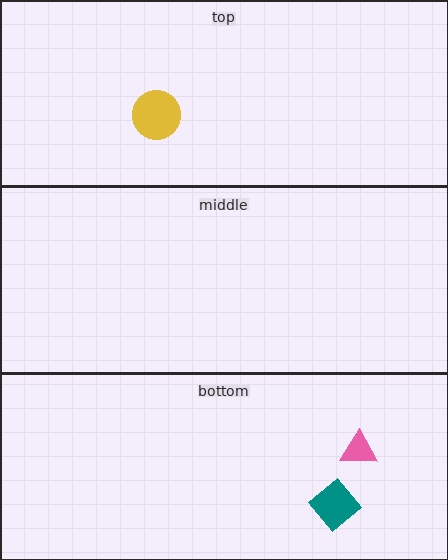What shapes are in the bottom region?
The pink triangle, the teal diamond.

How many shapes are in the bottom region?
2.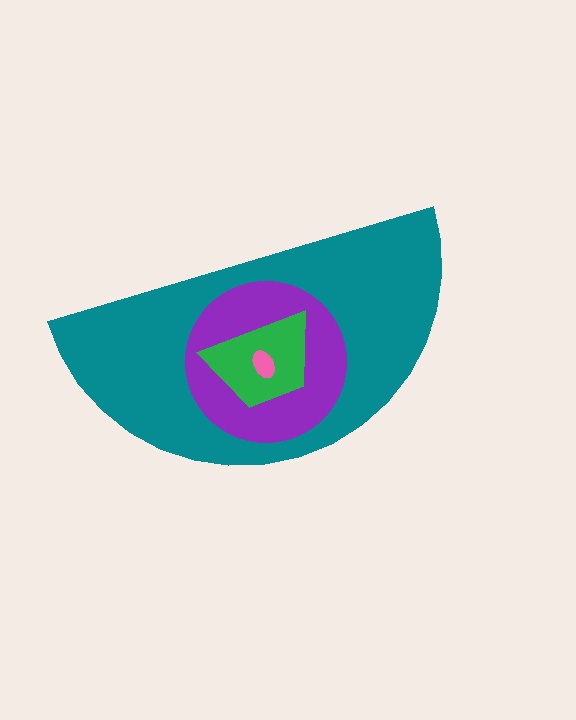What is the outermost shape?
The teal semicircle.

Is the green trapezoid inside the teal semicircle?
Yes.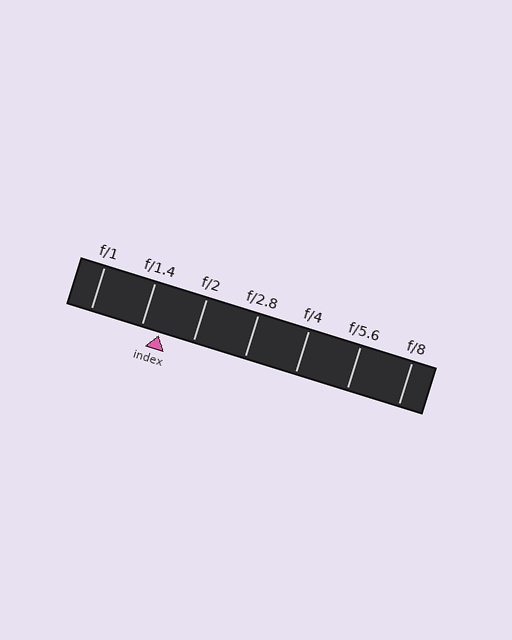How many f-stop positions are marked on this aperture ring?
There are 7 f-stop positions marked.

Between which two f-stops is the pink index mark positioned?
The index mark is between f/1.4 and f/2.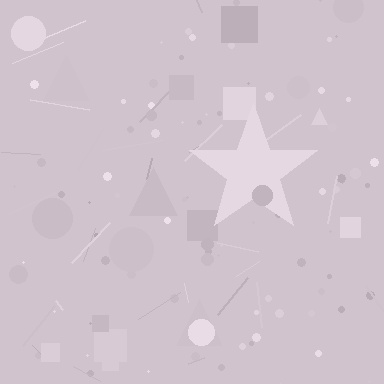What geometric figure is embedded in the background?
A star is embedded in the background.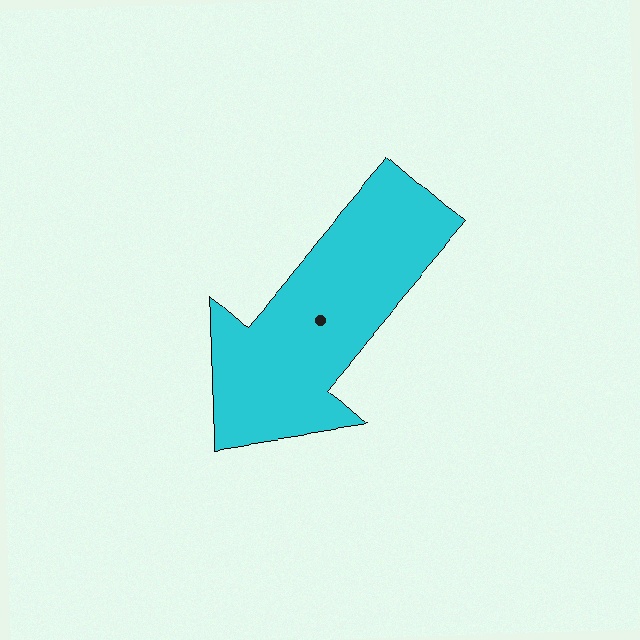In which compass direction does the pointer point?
Southwest.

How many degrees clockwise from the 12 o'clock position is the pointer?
Approximately 221 degrees.